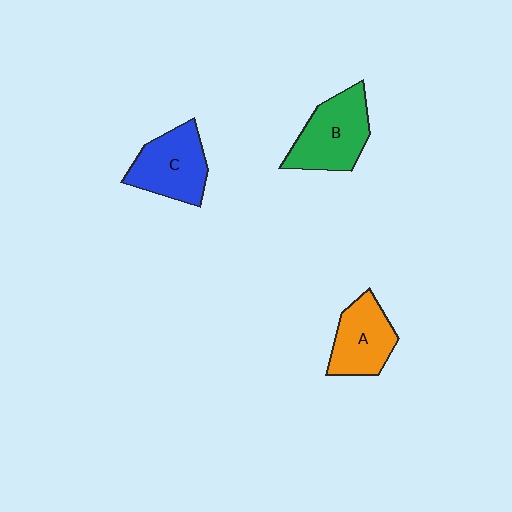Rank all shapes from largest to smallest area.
From largest to smallest: B (green), C (blue), A (orange).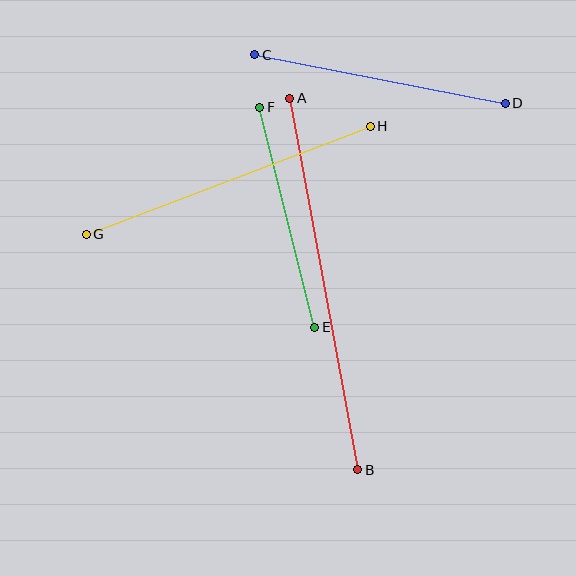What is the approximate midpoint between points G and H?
The midpoint is at approximately (228, 180) pixels.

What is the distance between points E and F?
The distance is approximately 227 pixels.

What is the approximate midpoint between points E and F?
The midpoint is at approximately (287, 217) pixels.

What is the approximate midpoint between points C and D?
The midpoint is at approximately (380, 79) pixels.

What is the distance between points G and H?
The distance is approximately 304 pixels.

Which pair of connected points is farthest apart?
Points A and B are farthest apart.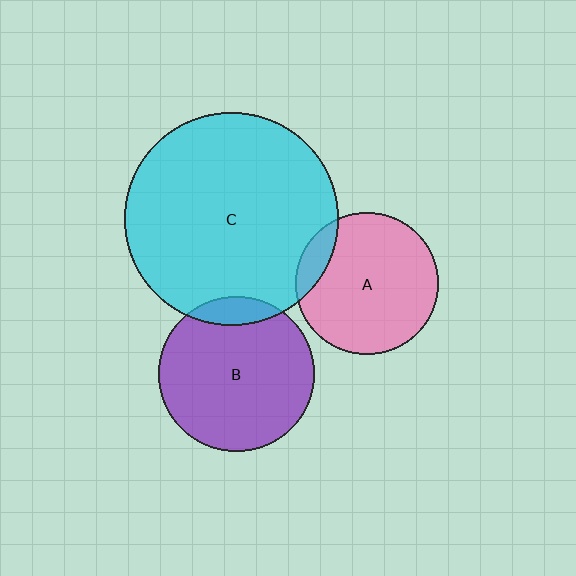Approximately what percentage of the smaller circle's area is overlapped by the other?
Approximately 10%.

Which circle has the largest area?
Circle C (cyan).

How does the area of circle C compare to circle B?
Approximately 1.9 times.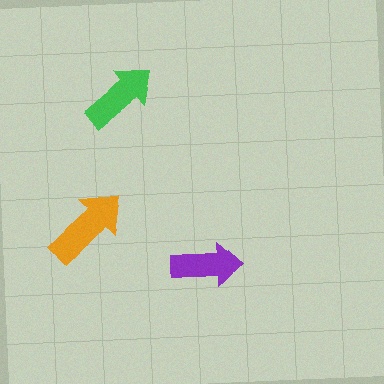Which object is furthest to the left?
The orange arrow is leftmost.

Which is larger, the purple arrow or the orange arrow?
The orange one.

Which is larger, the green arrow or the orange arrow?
The orange one.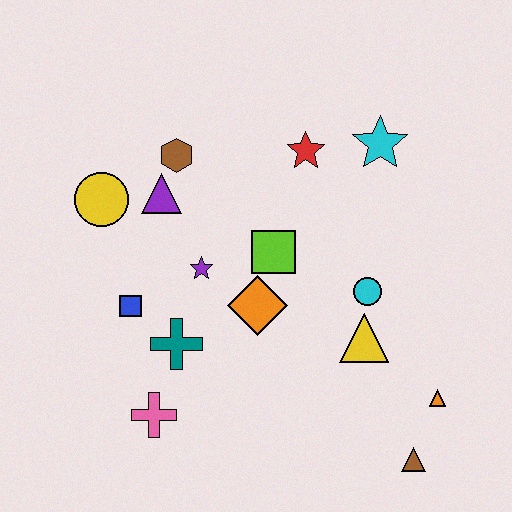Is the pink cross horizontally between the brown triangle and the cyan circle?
No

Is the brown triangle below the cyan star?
Yes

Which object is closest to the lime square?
The orange diamond is closest to the lime square.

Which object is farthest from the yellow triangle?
The yellow circle is farthest from the yellow triangle.